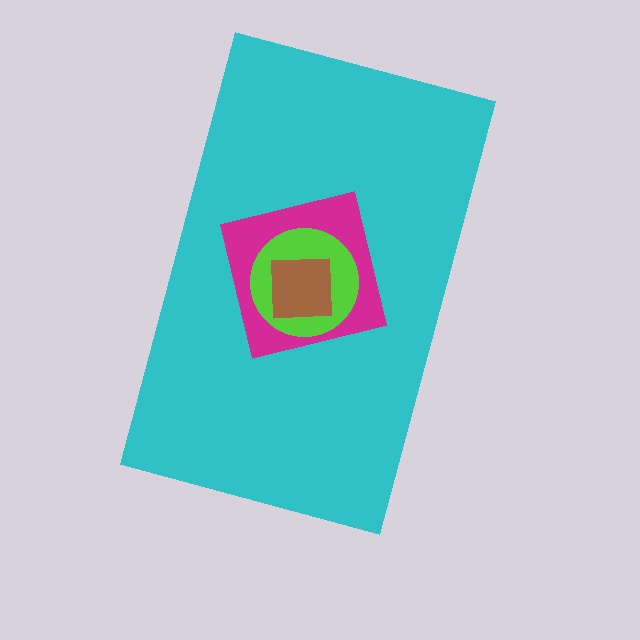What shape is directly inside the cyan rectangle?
The magenta square.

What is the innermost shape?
The brown square.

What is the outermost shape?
The cyan rectangle.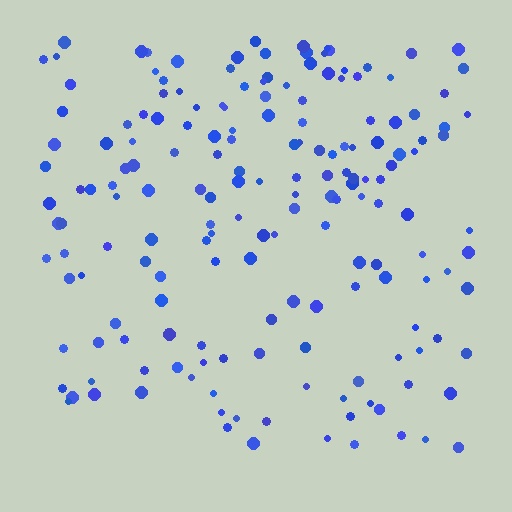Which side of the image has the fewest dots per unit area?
The bottom.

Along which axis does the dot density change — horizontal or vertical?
Vertical.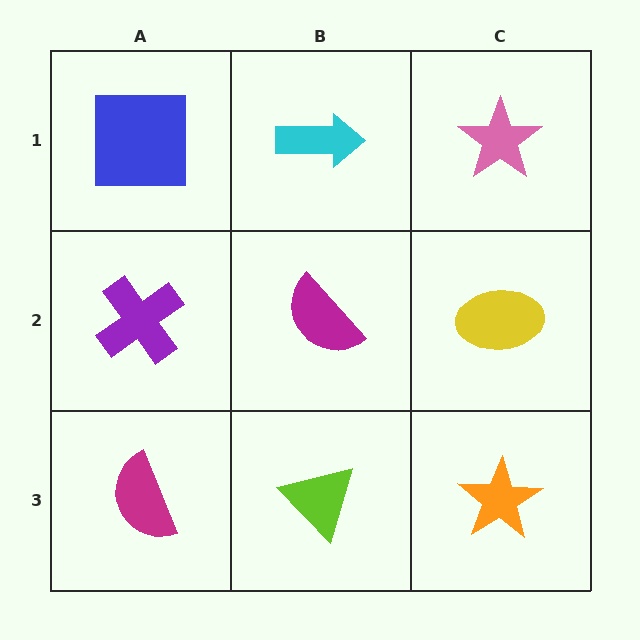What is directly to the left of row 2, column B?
A purple cross.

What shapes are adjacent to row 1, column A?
A purple cross (row 2, column A), a cyan arrow (row 1, column B).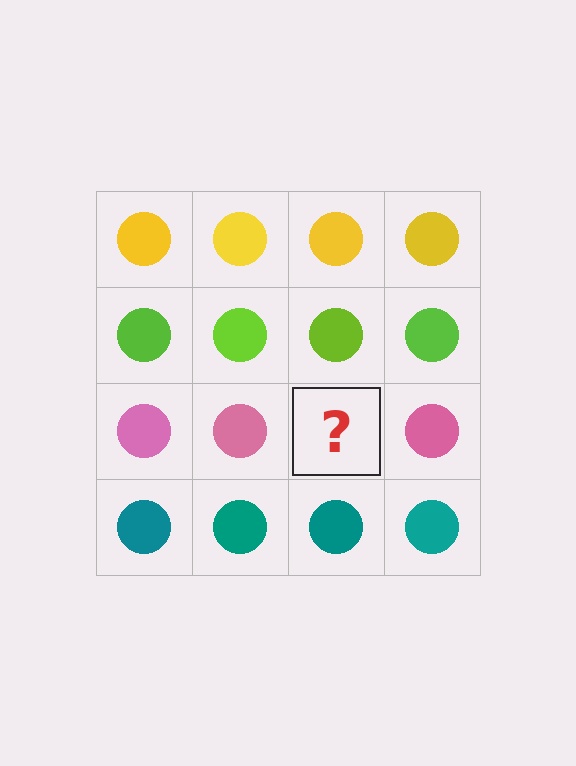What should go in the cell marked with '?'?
The missing cell should contain a pink circle.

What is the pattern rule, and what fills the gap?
The rule is that each row has a consistent color. The gap should be filled with a pink circle.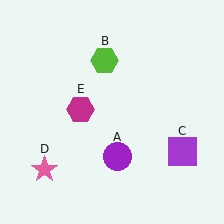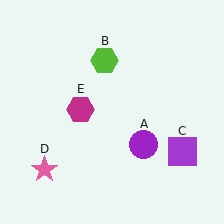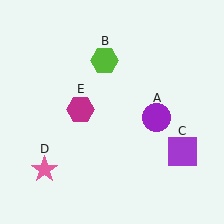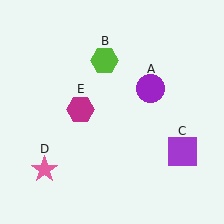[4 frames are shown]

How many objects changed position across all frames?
1 object changed position: purple circle (object A).